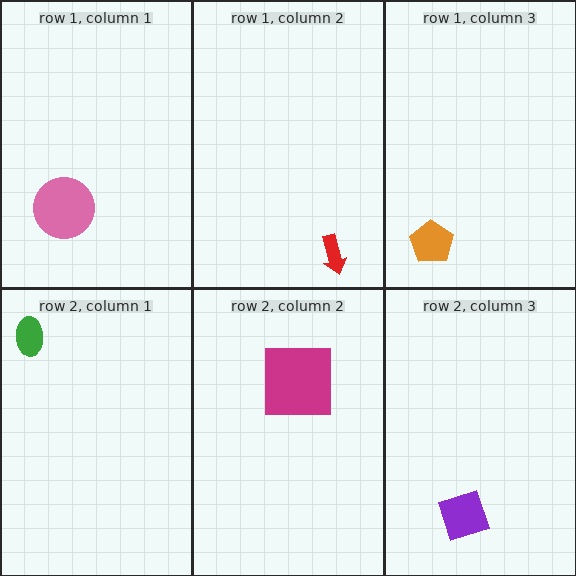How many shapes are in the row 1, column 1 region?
1.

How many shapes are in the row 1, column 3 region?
1.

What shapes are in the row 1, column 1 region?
The pink circle.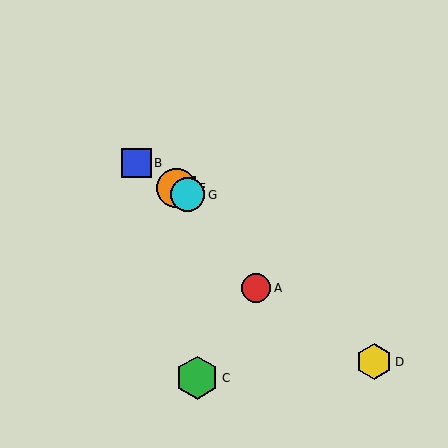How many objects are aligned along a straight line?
4 objects (B, E, F, G) are aligned along a straight line.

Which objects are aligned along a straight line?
Objects B, E, F, G are aligned along a straight line.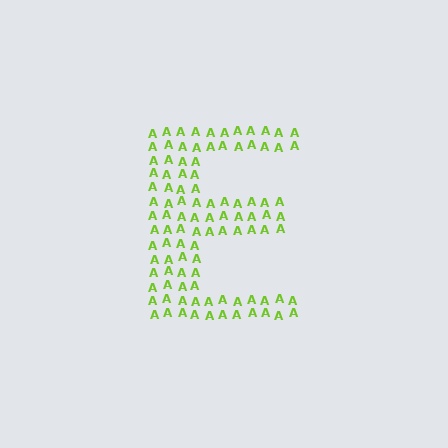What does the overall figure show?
The overall figure shows the letter E.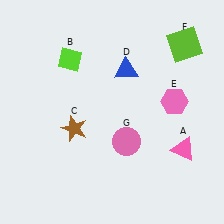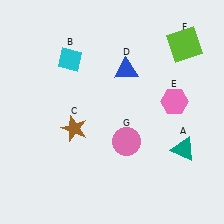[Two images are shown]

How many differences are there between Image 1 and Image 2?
There are 2 differences between the two images.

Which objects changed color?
A changed from pink to teal. B changed from lime to cyan.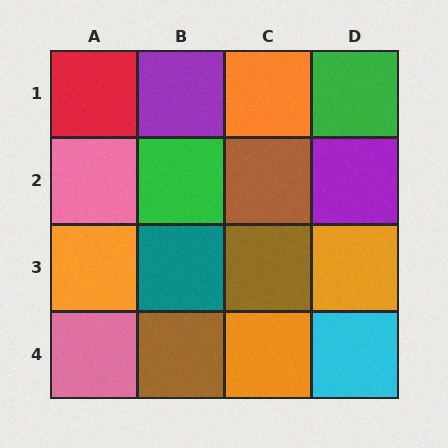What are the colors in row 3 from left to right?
Orange, teal, brown, orange.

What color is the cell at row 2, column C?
Brown.